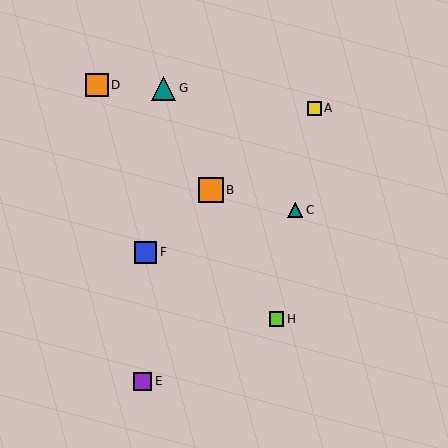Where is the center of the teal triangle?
The center of the teal triangle is at (164, 88).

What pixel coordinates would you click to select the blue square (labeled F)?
Click at (146, 252) to select the blue square F.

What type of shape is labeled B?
Shape B is an orange square.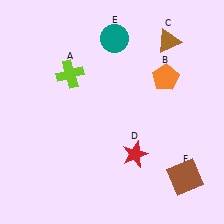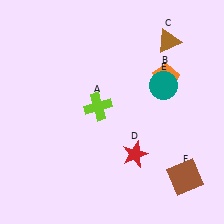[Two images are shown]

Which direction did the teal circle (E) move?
The teal circle (E) moved right.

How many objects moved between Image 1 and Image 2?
2 objects moved between the two images.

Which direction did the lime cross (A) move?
The lime cross (A) moved down.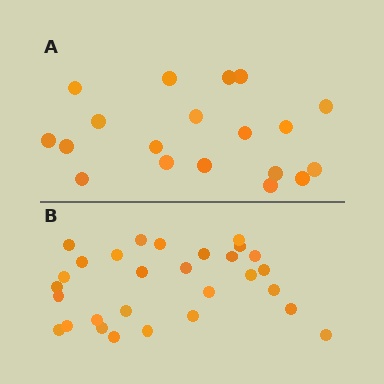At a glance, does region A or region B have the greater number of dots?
Region B (the bottom region) has more dots.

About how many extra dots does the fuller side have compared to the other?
Region B has roughly 10 or so more dots than region A.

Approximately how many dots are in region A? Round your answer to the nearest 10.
About 20 dots. (The exact count is 19, which rounds to 20.)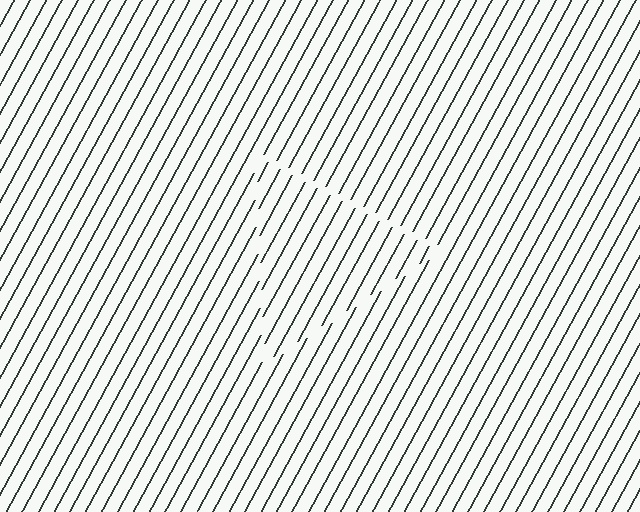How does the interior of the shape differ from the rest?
The interior of the shape contains the same grating, shifted by half a period — the contour is defined by the phase discontinuity where line-ends from the inner and outer gratings abut.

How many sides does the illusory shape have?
3 sides — the line-ends trace a triangle.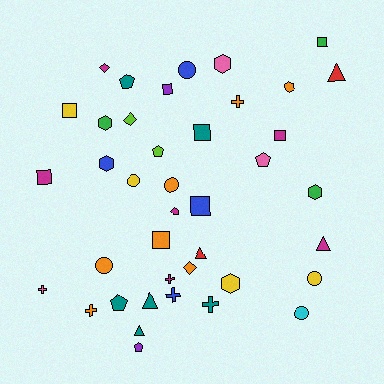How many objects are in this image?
There are 40 objects.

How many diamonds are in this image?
There are 3 diamonds.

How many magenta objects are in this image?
There are 6 magenta objects.